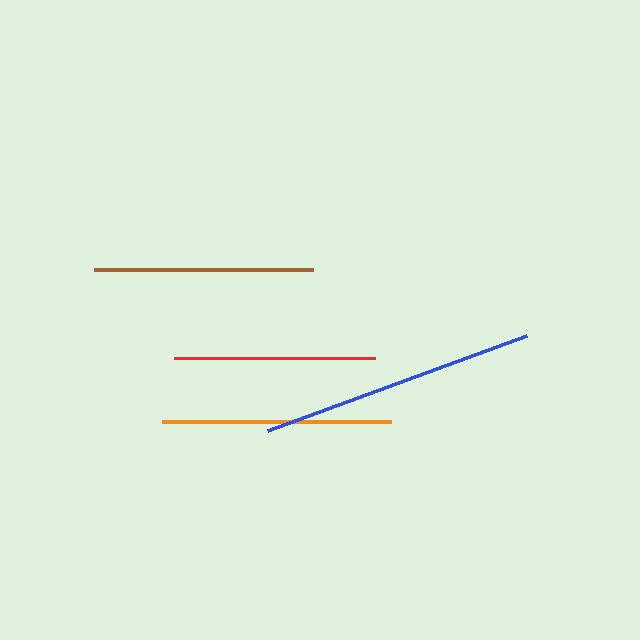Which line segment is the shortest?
The red line is the shortest at approximately 202 pixels.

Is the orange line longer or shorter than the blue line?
The blue line is longer than the orange line.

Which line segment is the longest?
The blue line is the longest at approximately 277 pixels.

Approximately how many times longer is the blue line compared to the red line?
The blue line is approximately 1.4 times the length of the red line.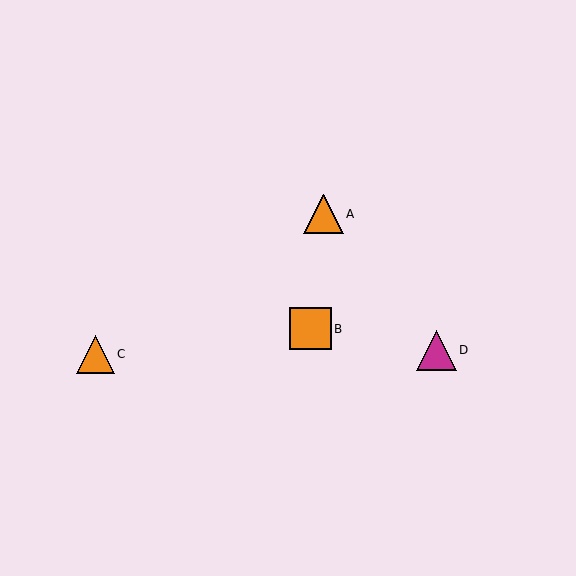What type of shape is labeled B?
Shape B is an orange square.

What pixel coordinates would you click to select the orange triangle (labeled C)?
Click at (96, 354) to select the orange triangle C.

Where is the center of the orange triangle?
The center of the orange triangle is at (324, 214).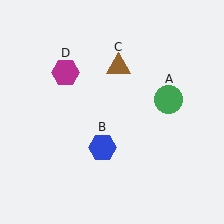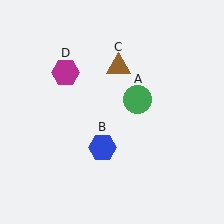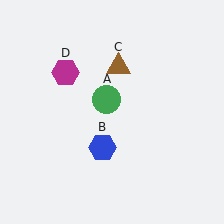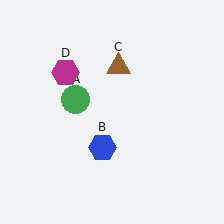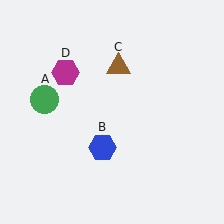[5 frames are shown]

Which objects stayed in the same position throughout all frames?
Blue hexagon (object B) and brown triangle (object C) and magenta hexagon (object D) remained stationary.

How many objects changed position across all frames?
1 object changed position: green circle (object A).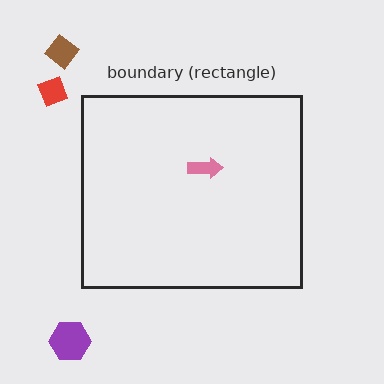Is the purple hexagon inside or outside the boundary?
Outside.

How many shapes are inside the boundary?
1 inside, 3 outside.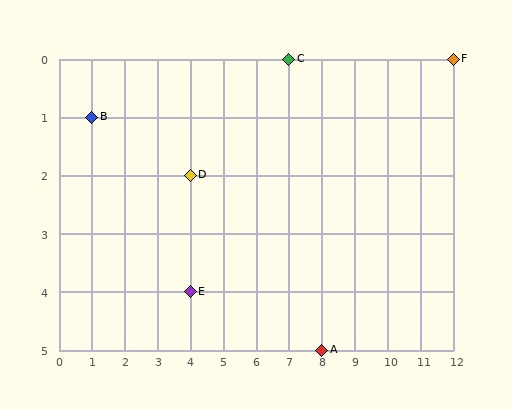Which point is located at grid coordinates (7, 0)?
Point C is at (7, 0).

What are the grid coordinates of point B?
Point B is at grid coordinates (1, 1).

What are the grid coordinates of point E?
Point E is at grid coordinates (4, 4).